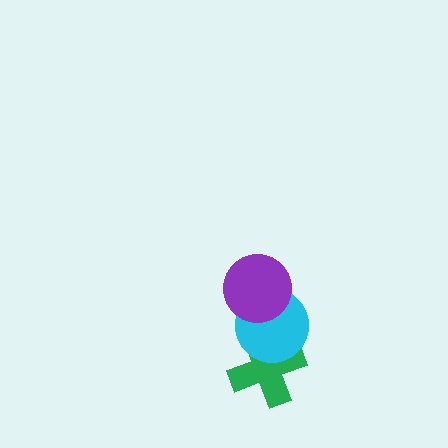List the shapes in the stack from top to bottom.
From top to bottom: the purple circle, the cyan circle, the green cross.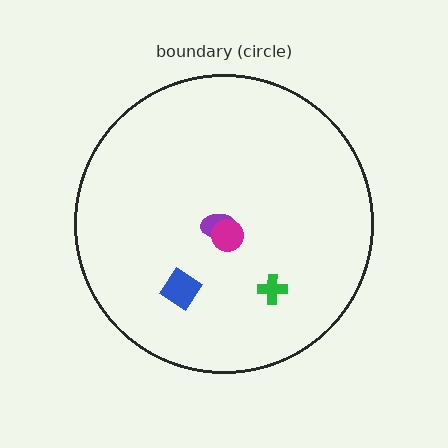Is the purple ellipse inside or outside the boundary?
Inside.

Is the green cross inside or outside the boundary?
Inside.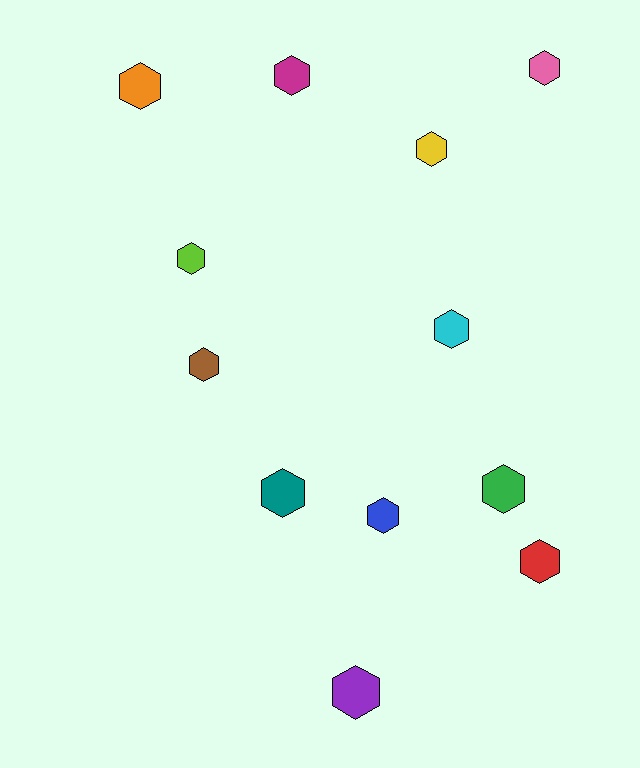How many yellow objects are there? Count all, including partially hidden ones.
There is 1 yellow object.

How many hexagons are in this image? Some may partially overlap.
There are 12 hexagons.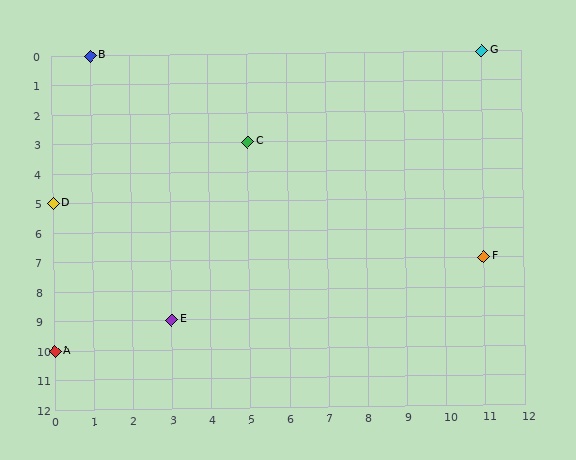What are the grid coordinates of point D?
Point D is at grid coordinates (0, 5).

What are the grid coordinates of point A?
Point A is at grid coordinates (0, 10).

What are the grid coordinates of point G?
Point G is at grid coordinates (11, 0).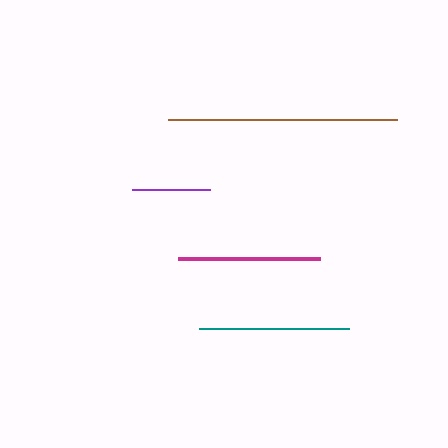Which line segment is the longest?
The brown line is the longest at approximately 229 pixels.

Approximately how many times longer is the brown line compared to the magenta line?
The brown line is approximately 1.6 times the length of the magenta line.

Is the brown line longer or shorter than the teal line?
The brown line is longer than the teal line.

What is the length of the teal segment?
The teal segment is approximately 150 pixels long.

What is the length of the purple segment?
The purple segment is approximately 78 pixels long.